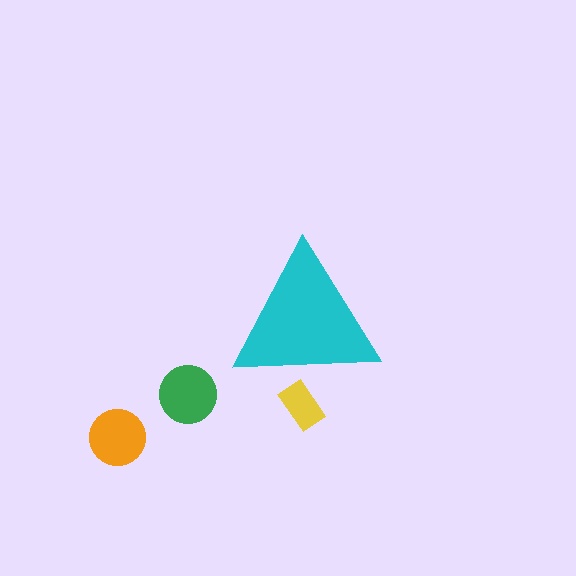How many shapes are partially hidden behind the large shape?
1 shape is partially hidden.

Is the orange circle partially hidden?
No, the orange circle is fully visible.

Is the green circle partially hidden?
No, the green circle is fully visible.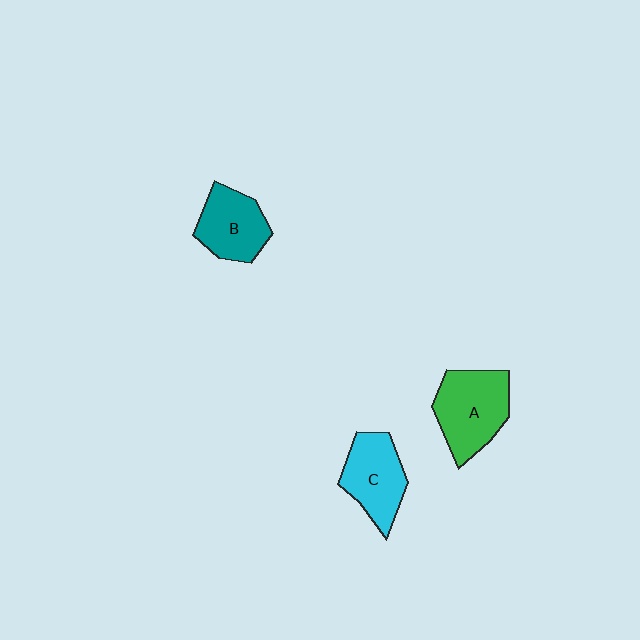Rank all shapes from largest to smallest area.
From largest to smallest: A (green), C (cyan), B (teal).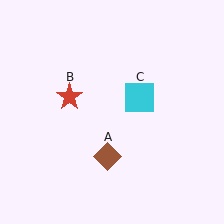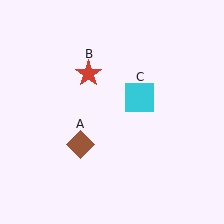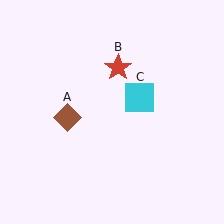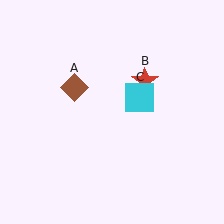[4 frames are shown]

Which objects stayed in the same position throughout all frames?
Cyan square (object C) remained stationary.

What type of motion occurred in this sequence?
The brown diamond (object A), red star (object B) rotated clockwise around the center of the scene.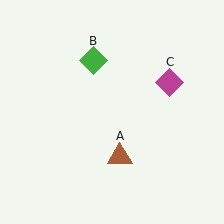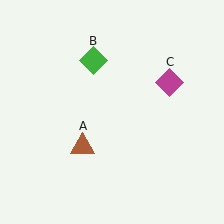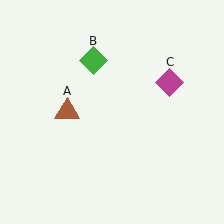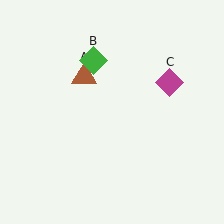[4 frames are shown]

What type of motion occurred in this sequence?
The brown triangle (object A) rotated clockwise around the center of the scene.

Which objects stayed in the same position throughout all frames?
Green diamond (object B) and magenta diamond (object C) remained stationary.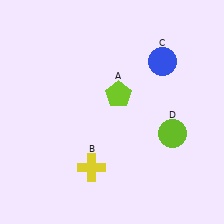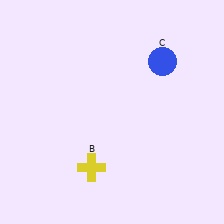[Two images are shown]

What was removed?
The lime pentagon (A), the lime circle (D) were removed in Image 2.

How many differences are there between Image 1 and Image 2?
There are 2 differences between the two images.